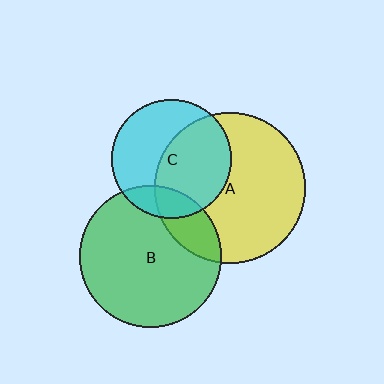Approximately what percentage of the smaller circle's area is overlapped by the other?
Approximately 15%.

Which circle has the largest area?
Circle A (yellow).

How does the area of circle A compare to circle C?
Approximately 1.6 times.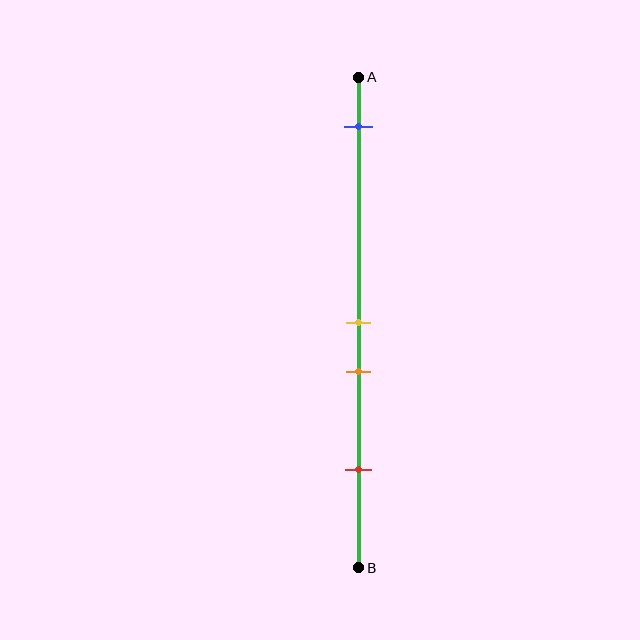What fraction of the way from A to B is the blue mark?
The blue mark is approximately 10% (0.1) of the way from A to B.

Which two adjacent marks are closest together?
The yellow and orange marks are the closest adjacent pair.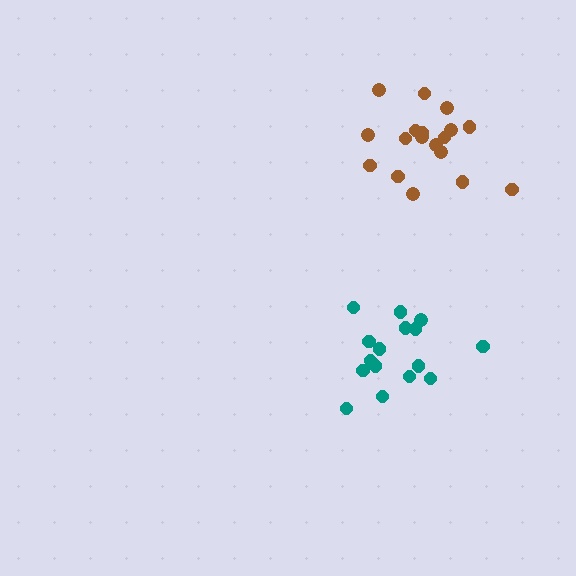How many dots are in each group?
Group 1: 18 dots, Group 2: 16 dots (34 total).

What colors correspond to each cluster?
The clusters are colored: brown, teal.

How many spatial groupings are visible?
There are 2 spatial groupings.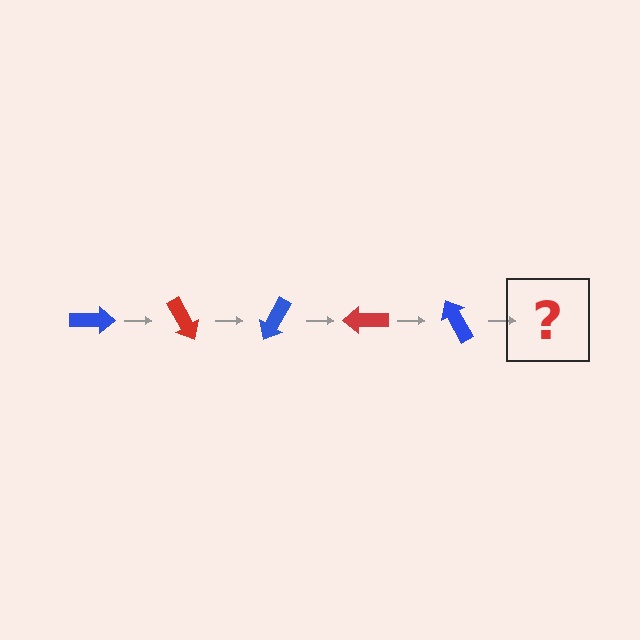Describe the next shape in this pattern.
It should be a red arrow, rotated 300 degrees from the start.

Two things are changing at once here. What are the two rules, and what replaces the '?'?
The two rules are that it rotates 60 degrees each step and the color cycles through blue and red. The '?' should be a red arrow, rotated 300 degrees from the start.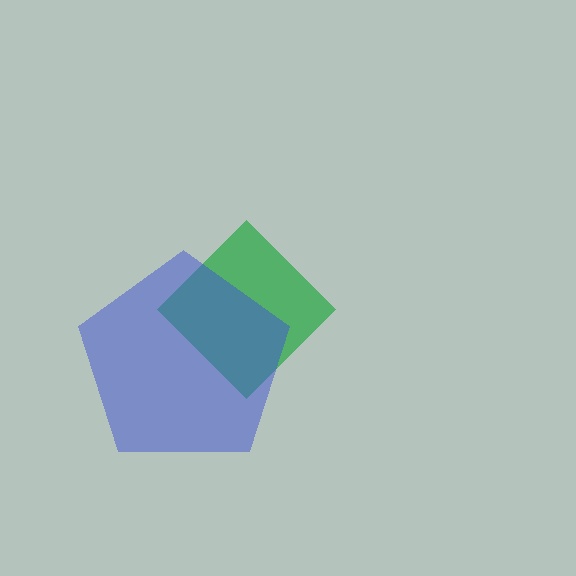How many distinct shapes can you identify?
There are 2 distinct shapes: a green diamond, a blue pentagon.